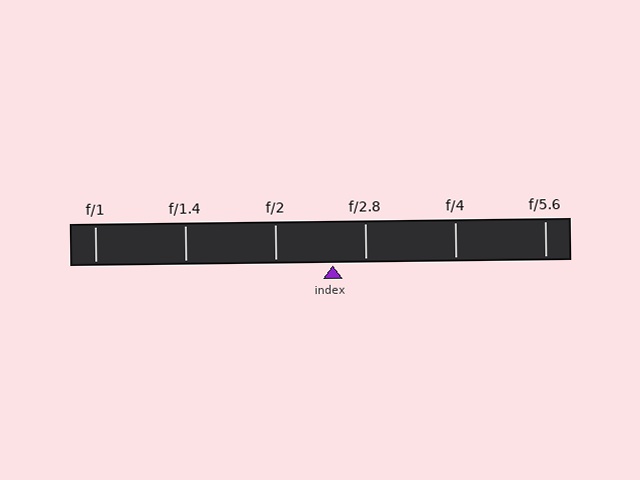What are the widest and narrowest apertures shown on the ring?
The widest aperture shown is f/1 and the narrowest is f/5.6.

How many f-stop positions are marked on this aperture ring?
There are 6 f-stop positions marked.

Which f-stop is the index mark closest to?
The index mark is closest to f/2.8.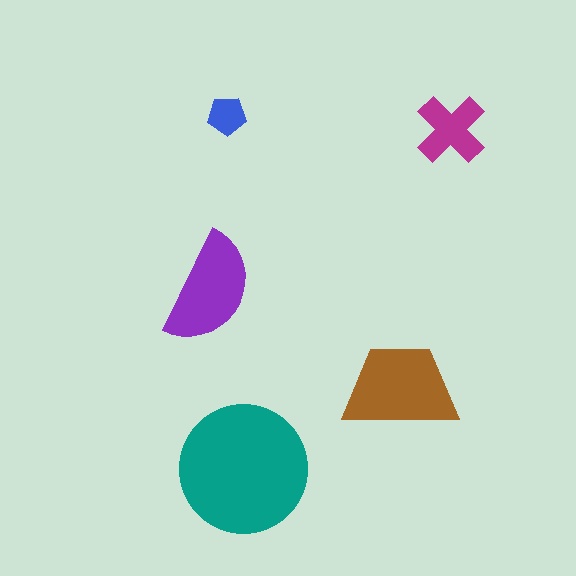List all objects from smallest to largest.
The blue pentagon, the magenta cross, the purple semicircle, the brown trapezoid, the teal circle.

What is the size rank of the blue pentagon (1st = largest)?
5th.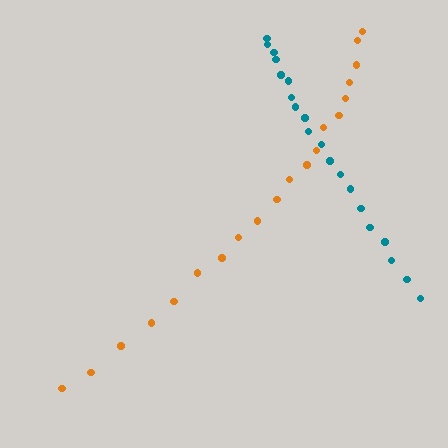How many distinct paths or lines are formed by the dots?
There are 2 distinct paths.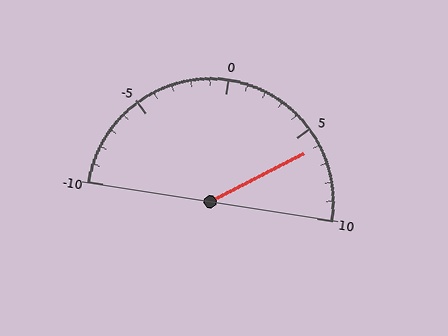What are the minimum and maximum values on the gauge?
The gauge ranges from -10 to 10.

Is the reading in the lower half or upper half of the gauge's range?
The reading is in the upper half of the range (-10 to 10).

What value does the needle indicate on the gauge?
The needle indicates approximately 6.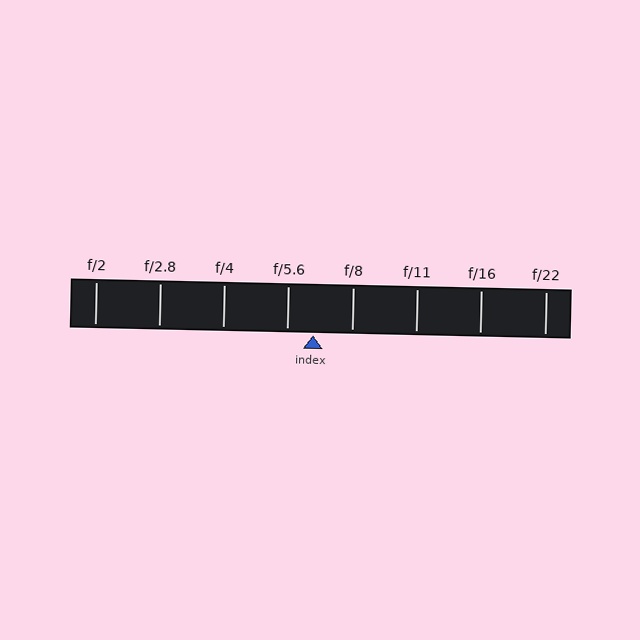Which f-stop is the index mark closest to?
The index mark is closest to f/5.6.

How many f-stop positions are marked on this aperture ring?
There are 8 f-stop positions marked.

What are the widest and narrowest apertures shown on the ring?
The widest aperture shown is f/2 and the narrowest is f/22.